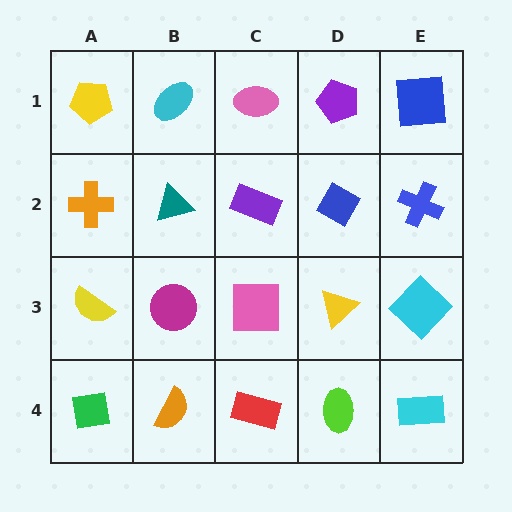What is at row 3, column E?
A cyan diamond.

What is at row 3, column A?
A yellow semicircle.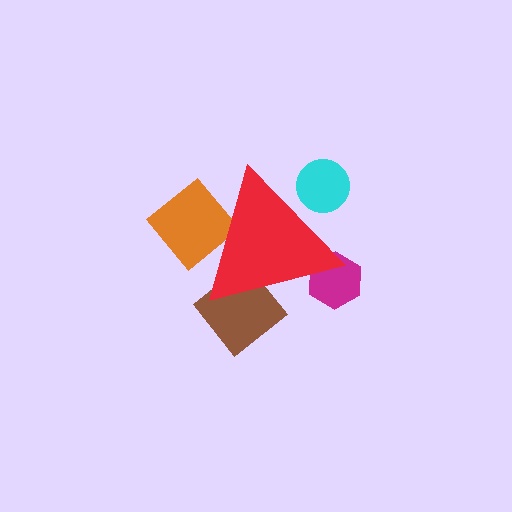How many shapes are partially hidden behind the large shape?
4 shapes are partially hidden.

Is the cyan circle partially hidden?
Yes, the cyan circle is partially hidden behind the red triangle.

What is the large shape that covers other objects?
A red triangle.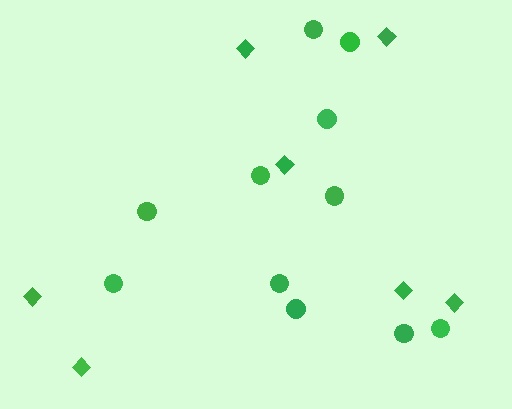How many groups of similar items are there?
There are 2 groups: one group of diamonds (7) and one group of circles (11).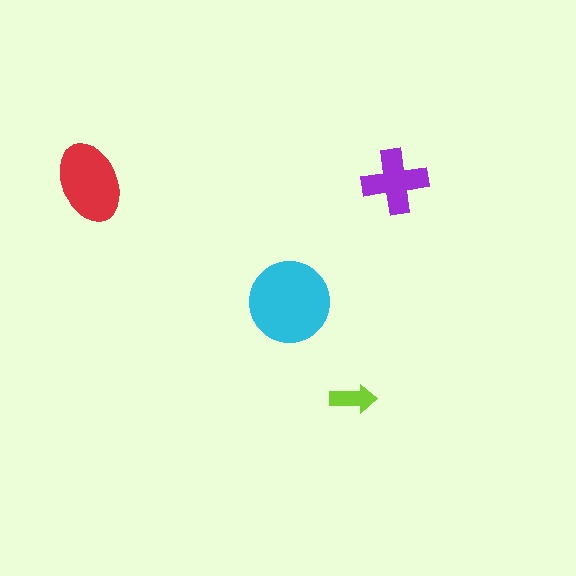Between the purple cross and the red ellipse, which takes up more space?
The red ellipse.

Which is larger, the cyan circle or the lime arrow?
The cyan circle.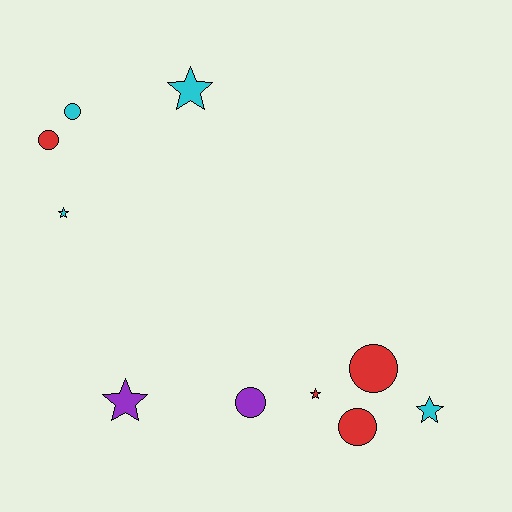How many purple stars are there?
There is 1 purple star.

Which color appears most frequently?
Red, with 4 objects.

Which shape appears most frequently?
Star, with 5 objects.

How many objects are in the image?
There are 10 objects.